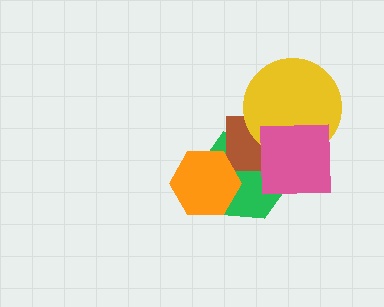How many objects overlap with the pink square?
3 objects overlap with the pink square.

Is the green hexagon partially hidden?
Yes, it is partially covered by another shape.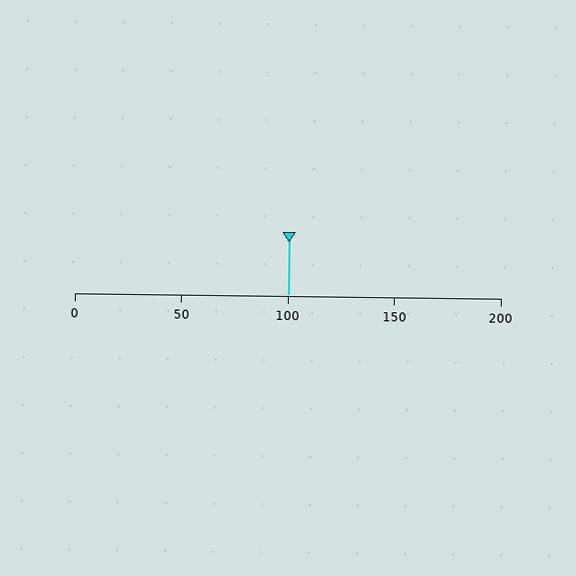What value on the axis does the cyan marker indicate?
The marker indicates approximately 100.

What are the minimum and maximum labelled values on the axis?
The axis runs from 0 to 200.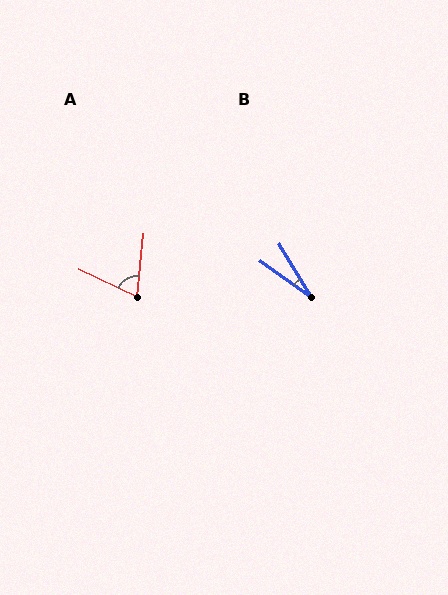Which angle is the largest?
A, at approximately 70 degrees.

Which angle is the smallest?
B, at approximately 23 degrees.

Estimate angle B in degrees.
Approximately 23 degrees.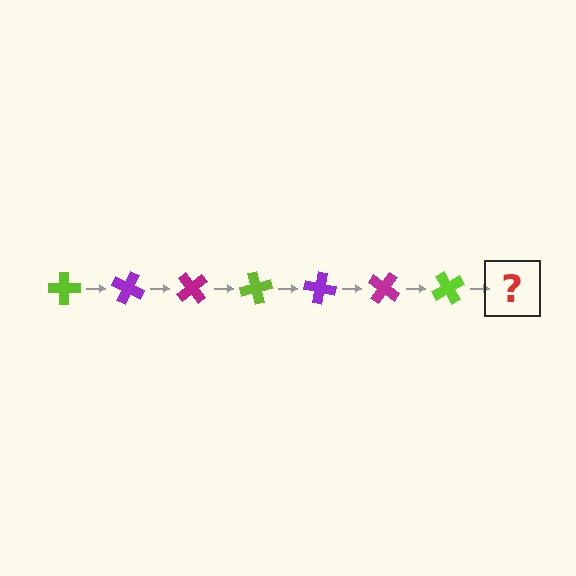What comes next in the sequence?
The next element should be a purple cross, rotated 175 degrees from the start.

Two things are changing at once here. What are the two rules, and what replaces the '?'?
The two rules are that it rotates 25 degrees each step and the color cycles through lime, purple, and magenta. The '?' should be a purple cross, rotated 175 degrees from the start.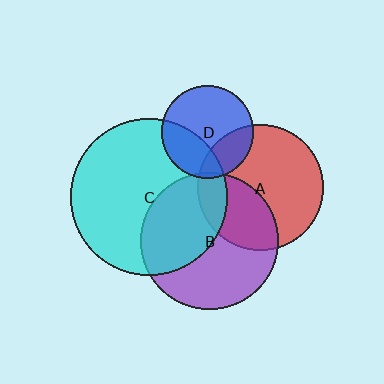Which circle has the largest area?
Circle C (cyan).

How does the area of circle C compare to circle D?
Approximately 2.9 times.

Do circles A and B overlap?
Yes.